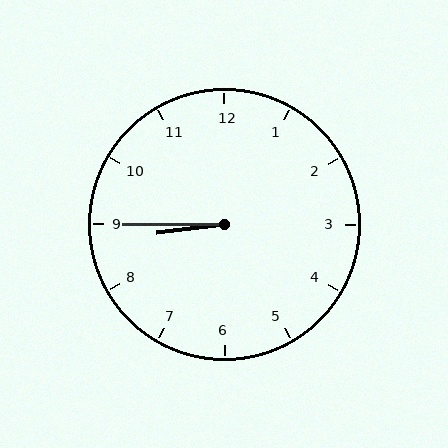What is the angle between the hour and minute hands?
Approximately 8 degrees.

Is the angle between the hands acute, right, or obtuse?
It is acute.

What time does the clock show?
8:45.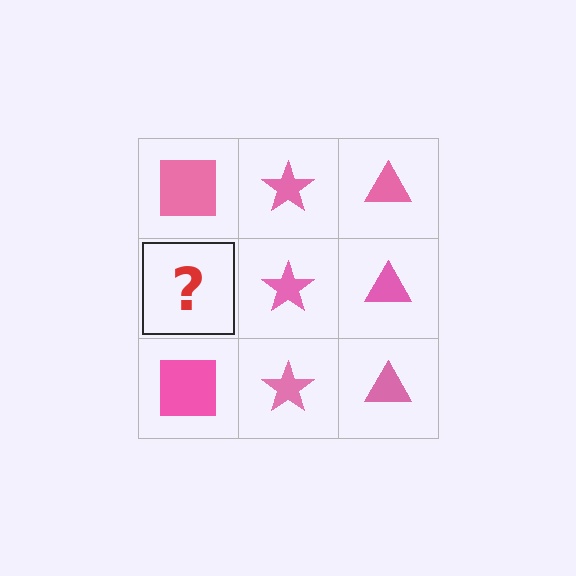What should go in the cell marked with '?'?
The missing cell should contain a pink square.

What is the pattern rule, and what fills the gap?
The rule is that each column has a consistent shape. The gap should be filled with a pink square.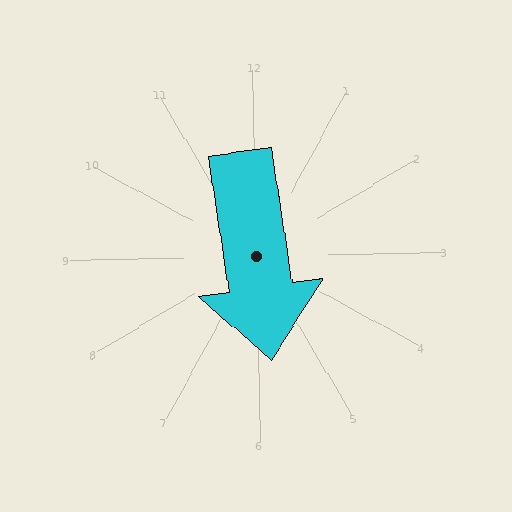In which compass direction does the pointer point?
South.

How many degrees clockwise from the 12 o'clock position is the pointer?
Approximately 172 degrees.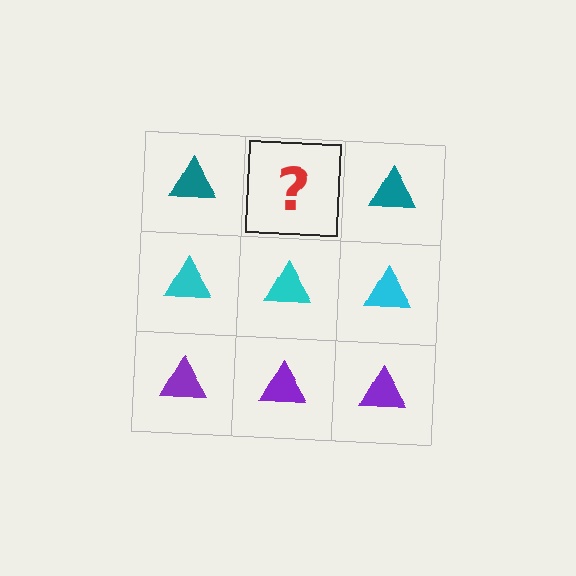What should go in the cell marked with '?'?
The missing cell should contain a teal triangle.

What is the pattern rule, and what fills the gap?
The rule is that each row has a consistent color. The gap should be filled with a teal triangle.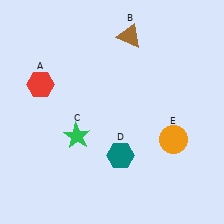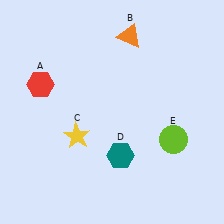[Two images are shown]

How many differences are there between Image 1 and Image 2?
There are 3 differences between the two images.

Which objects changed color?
B changed from brown to orange. C changed from green to yellow. E changed from orange to lime.